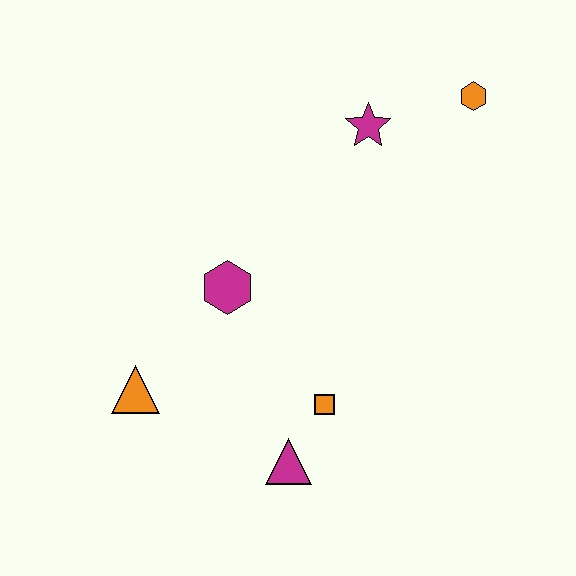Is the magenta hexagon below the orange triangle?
No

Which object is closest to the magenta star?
The orange hexagon is closest to the magenta star.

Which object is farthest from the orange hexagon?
The orange triangle is farthest from the orange hexagon.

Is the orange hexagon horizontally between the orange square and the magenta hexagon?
No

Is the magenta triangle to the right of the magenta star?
No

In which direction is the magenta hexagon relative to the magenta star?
The magenta hexagon is below the magenta star.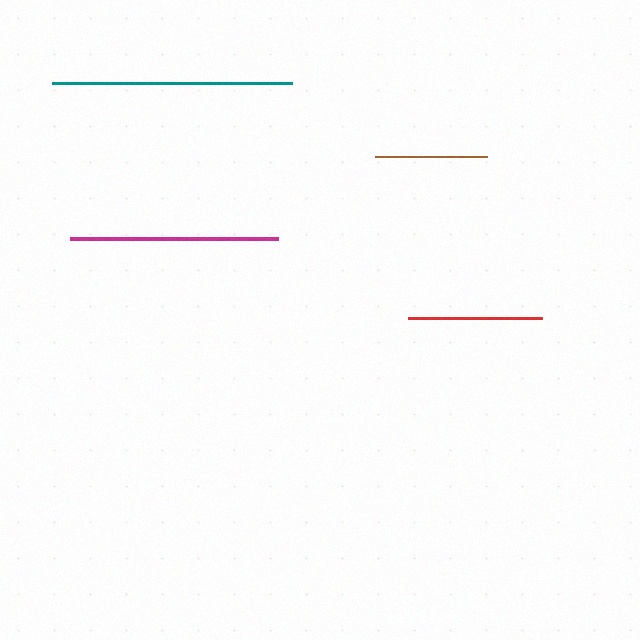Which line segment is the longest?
The teal line is the longest at approximately 240 pixels.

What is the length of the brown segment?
The brown segment is approximately 112 pixels long.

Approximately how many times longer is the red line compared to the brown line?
The red line is approximately 1.2 times the length of the brown line.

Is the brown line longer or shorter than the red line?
The red line is longer than the brown line.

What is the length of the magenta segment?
The magenta segment is approximately 207 pixels long.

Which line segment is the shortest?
The brown line is the shortest at approximately 112 pixels.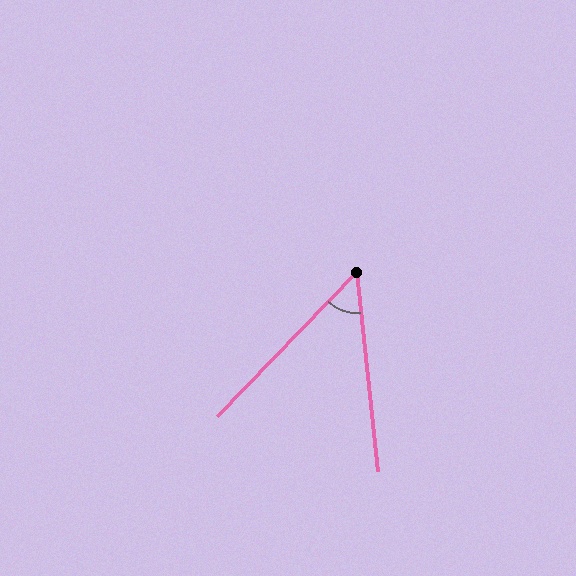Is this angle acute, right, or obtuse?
It is acute.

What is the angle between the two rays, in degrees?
Approximately 50 degrees.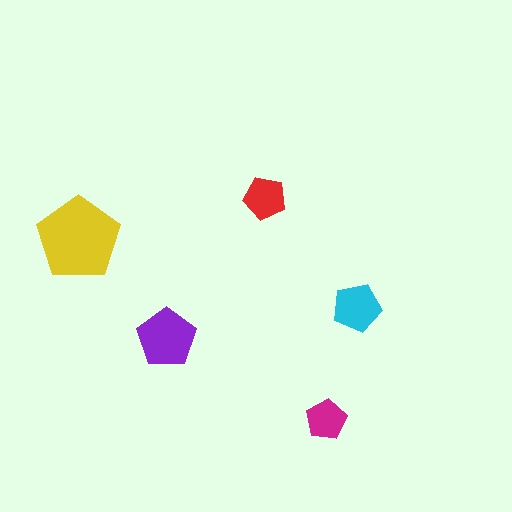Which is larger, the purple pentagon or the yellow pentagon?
The yellow one.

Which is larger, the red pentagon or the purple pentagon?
The purple one.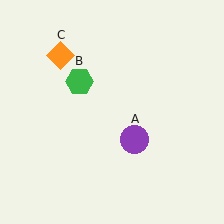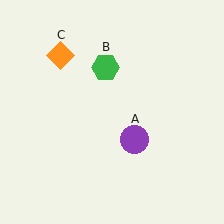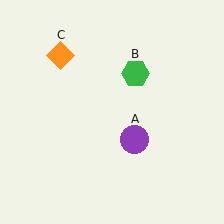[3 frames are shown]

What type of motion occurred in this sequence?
The green hexagon (object B) rotated clockwise around the center of the scene.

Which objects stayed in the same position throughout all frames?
Purple circle (object A) and orange diamond (object C) remained stationary.